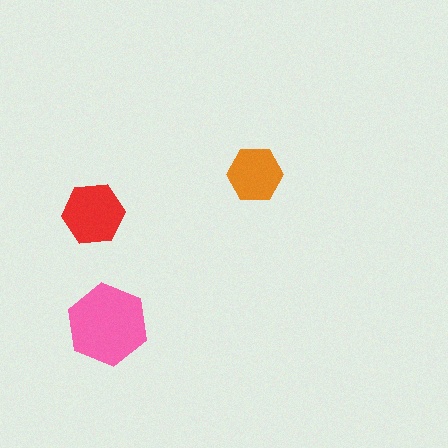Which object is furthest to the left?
The red hexagon is leftmost.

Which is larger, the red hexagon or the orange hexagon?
The red one.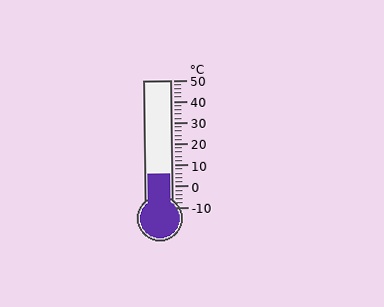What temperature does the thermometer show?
The thermometer shows approximately 6°C.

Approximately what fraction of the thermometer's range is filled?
The thermometer is filled to approximately 25% of its range.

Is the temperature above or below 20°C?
The temperature is below 20°C.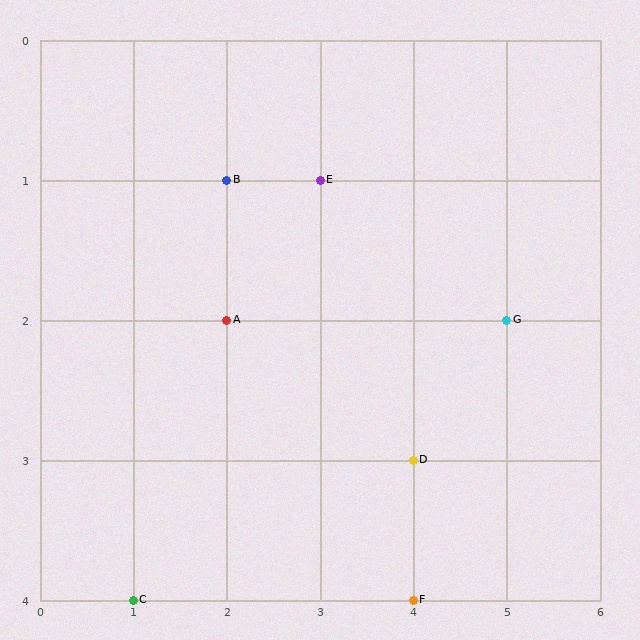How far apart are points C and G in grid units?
Points C and G are 4 columns and 2 rows apart (about 4.5 grid units diagonally).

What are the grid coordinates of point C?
Point C is at grid coordinates (1, 4).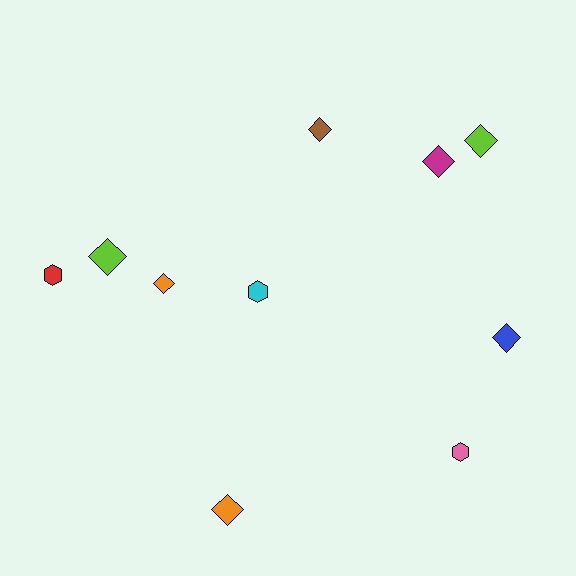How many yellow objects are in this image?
There are no yellow objects.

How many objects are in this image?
There are 10 objects.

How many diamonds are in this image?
There are 7 diamonds.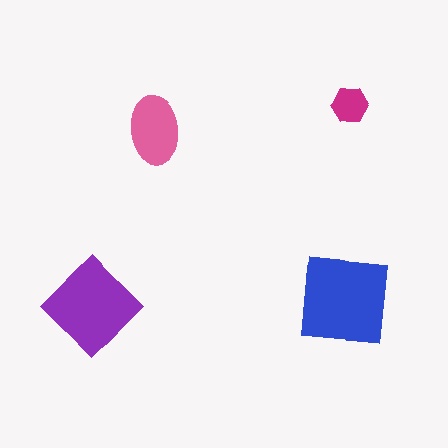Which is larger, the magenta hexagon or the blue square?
The blue square.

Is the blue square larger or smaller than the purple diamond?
Larger.